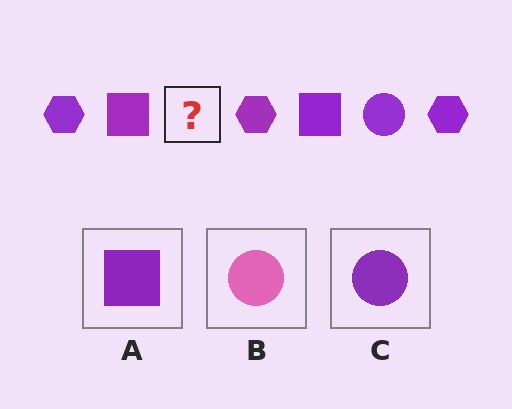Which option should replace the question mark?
Option C.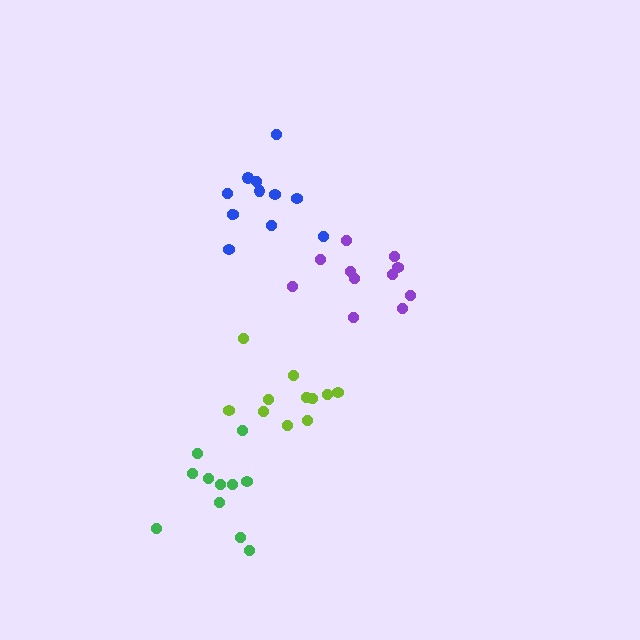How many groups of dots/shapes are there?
There are 4 groups.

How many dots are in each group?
Group 1: 11 dots, Group 2: 11 dots, Group 3: 11 dots, Group 4: 12 dots (45 total).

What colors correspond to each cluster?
The clusters are colored: lime, purple, green, blue.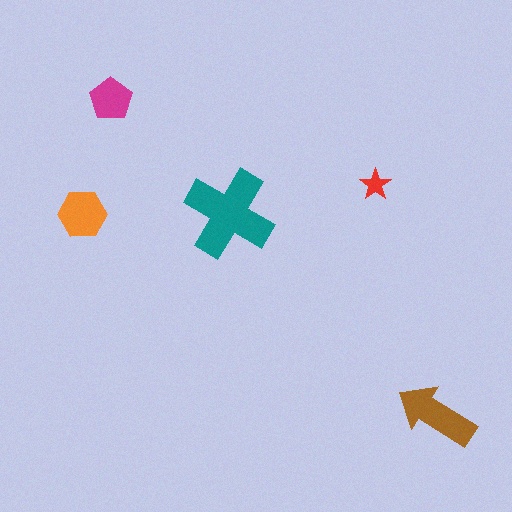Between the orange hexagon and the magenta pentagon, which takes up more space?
The orange hexagon.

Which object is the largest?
The teal cross.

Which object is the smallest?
The red star.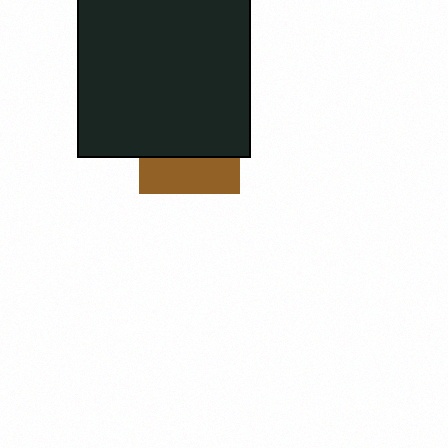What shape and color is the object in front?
The object in front is a black square.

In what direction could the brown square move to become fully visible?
The brown square could move down. That would shift it out from behind the black square entirely.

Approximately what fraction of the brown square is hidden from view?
Roughly 64% of the brown square is hidden behind the black square.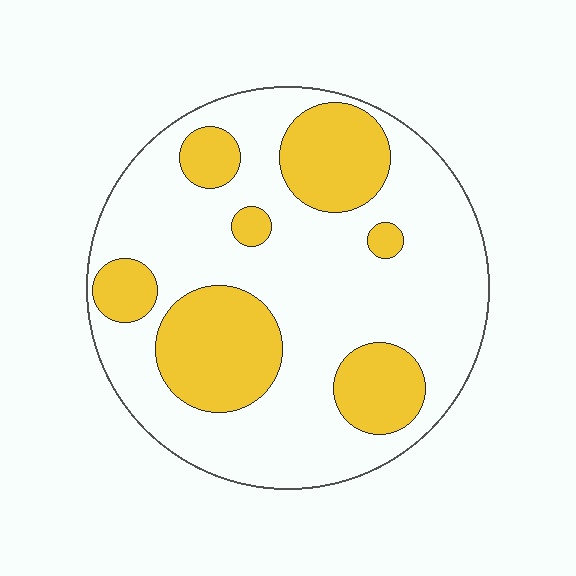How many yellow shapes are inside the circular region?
7.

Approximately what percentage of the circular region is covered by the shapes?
Approximately 30%.